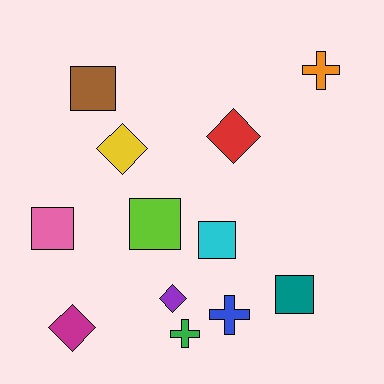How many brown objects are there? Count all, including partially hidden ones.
There is 1 brown object.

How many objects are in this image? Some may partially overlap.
There are 12 objects.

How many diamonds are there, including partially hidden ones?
There are 4 diamonds.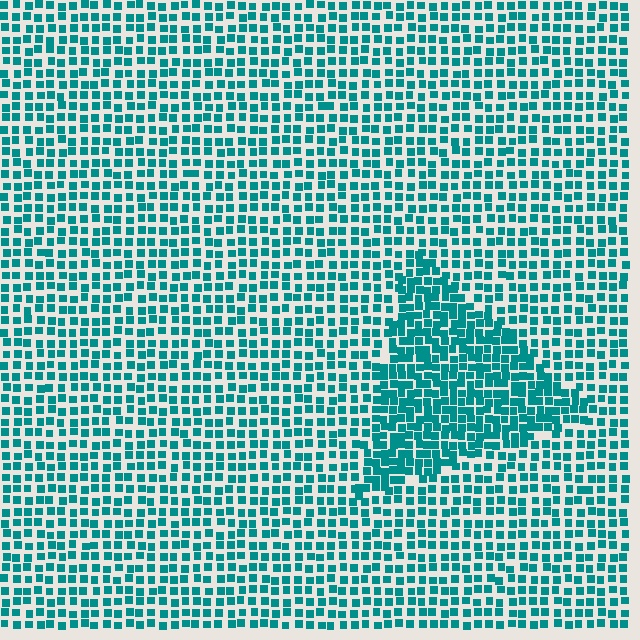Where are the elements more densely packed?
The elements are more densely packed inside the triangle boundary.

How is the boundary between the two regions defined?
The boundary is defined by a change in element density (approximately 1.7x ratio). All elements are the same color, size, and shape.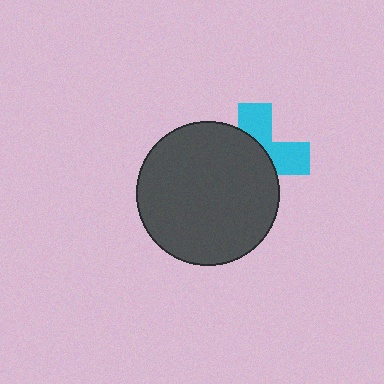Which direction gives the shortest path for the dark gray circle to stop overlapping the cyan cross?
Moving toward the lower-left gives the shortest separation.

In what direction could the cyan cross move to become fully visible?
The cyan cross could move toward the upper-right. That would shift it out from behind the dark gray circle entirely.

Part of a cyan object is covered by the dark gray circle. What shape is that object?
It is a cross.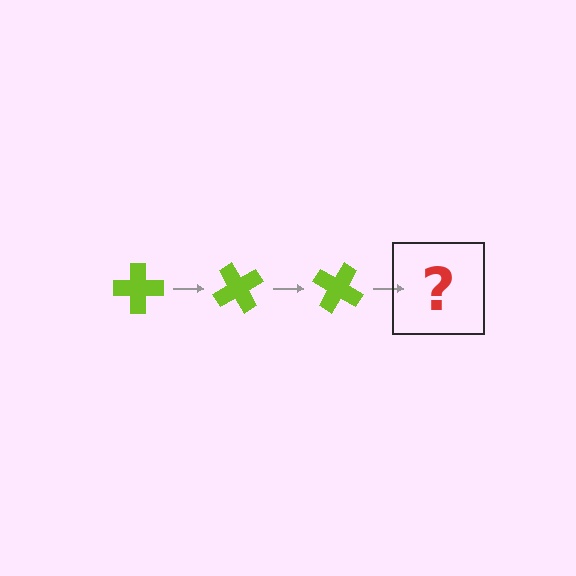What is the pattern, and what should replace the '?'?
The pattern is that the cross rotates 60 degrees each step. The '?' should be a lime cross rotated 180 degrees.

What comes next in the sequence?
The next element should be a lime cross rotated 180 degrees.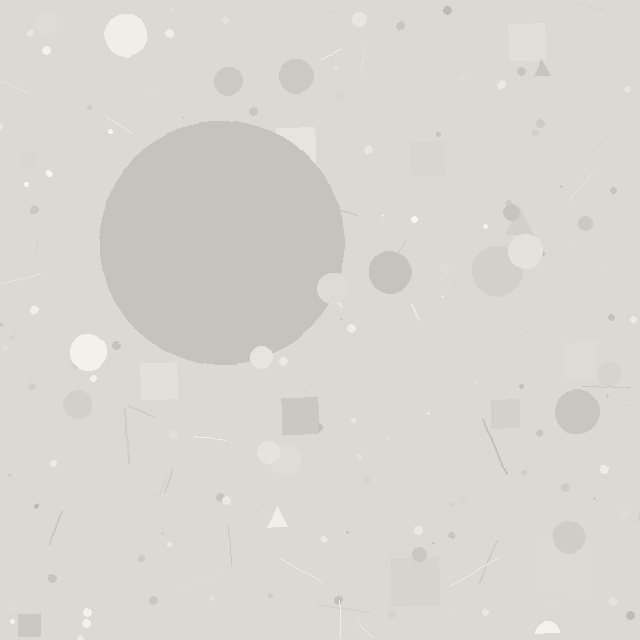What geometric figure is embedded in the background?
A circle is embedded in the background.